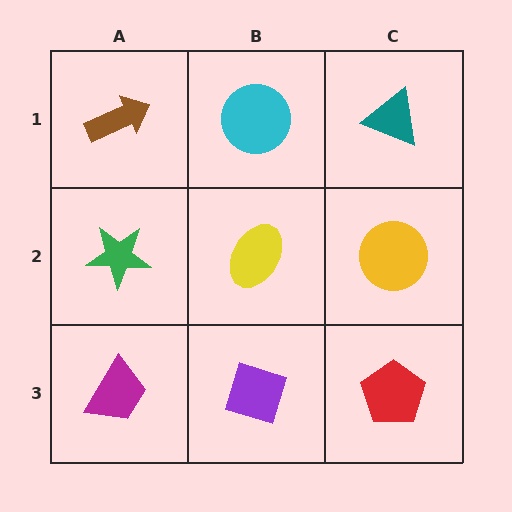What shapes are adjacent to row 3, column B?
A yellow ellipse (row 2, column B), a magenta trapezoid (row 3, column A), a red pentagon (row 3, column C).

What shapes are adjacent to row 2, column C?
A teal triangle (row 1, column C), a red pentagon (row 3, column C), a yellow ellipse (row 2, column B).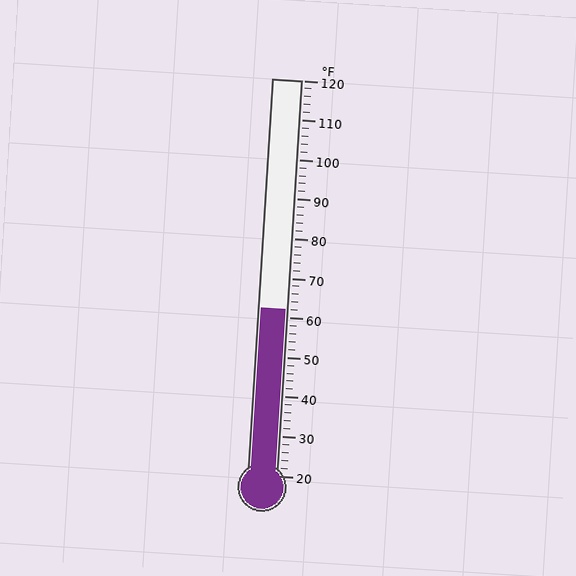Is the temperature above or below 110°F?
The temperature is below 110°F.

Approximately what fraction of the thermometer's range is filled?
The thermometer is filled to approximately 40% of its range.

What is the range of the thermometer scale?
The thermometer scale ranges from 20°F to 120°F.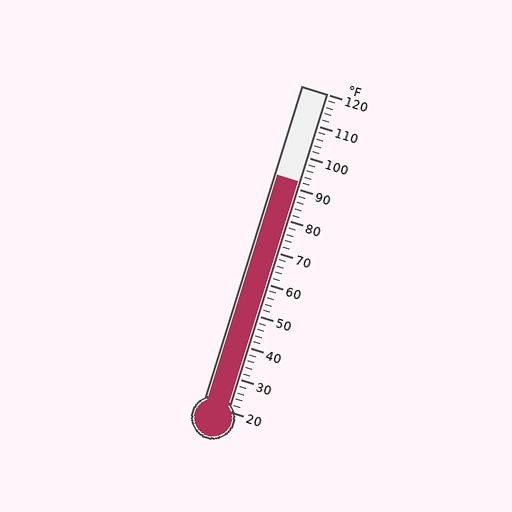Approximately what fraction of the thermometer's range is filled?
The thermometer is filled to approximately 70% of its range.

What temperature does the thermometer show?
The thermometer shows approximately 92°F.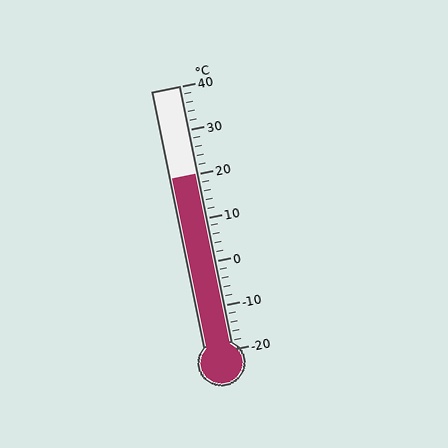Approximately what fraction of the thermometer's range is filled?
The thermometer is filled to approximately 65% of its range.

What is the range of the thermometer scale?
The thermometer scale ranges from -20°C to 40°C.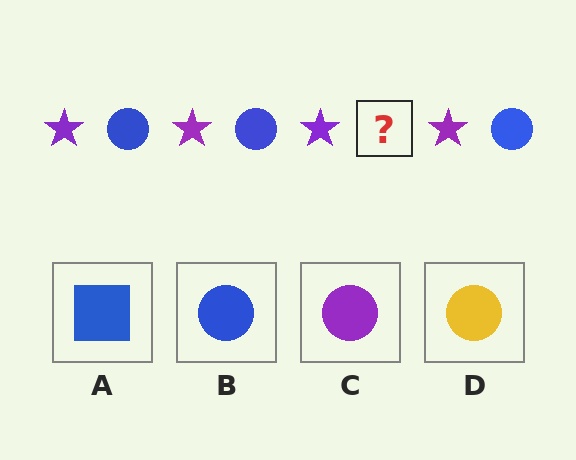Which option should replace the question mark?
Option B.